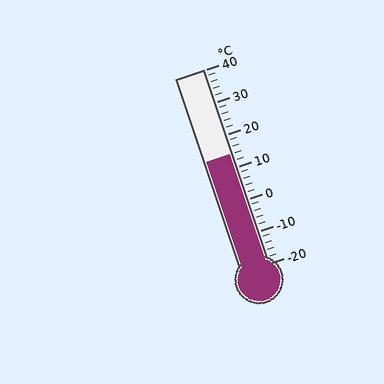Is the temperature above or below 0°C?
The temperature is above 0°C.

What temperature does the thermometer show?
The thermometer shows approximately 14°C.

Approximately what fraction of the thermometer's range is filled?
The thermometer is filled to approximately 55% of its range.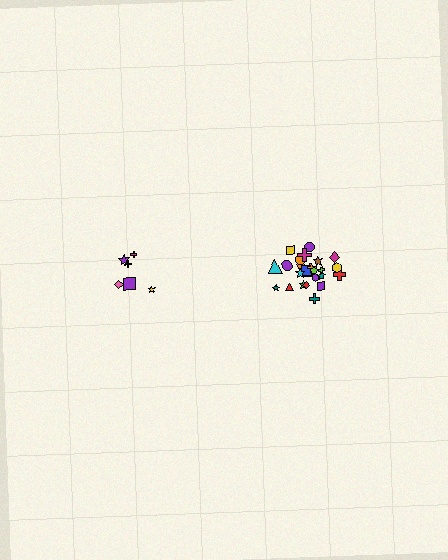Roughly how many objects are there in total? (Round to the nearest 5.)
Roughly 30 objects in total.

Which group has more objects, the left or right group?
The right group.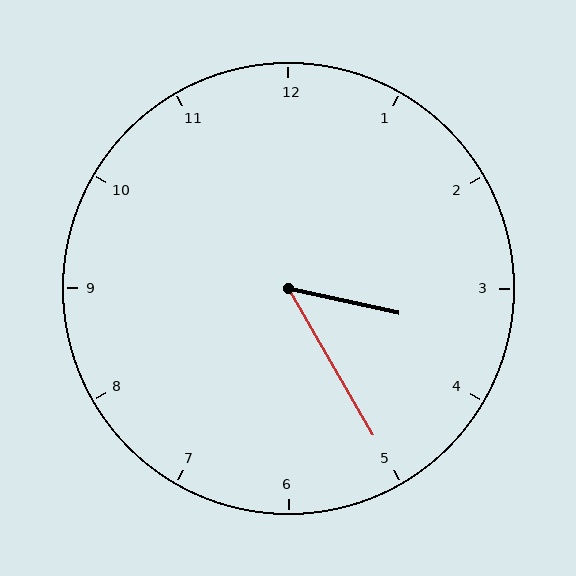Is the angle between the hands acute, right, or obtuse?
It is acute.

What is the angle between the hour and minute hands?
Approximately 48 degrees.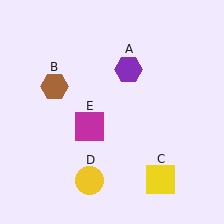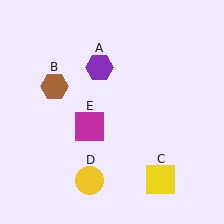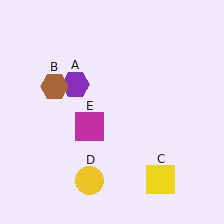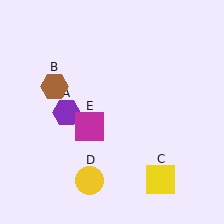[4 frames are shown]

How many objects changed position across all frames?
1 object changed position: purple hexagon (object A).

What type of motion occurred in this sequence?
The purple hexagon (object A) rotated counterclockwise around the center of the scene.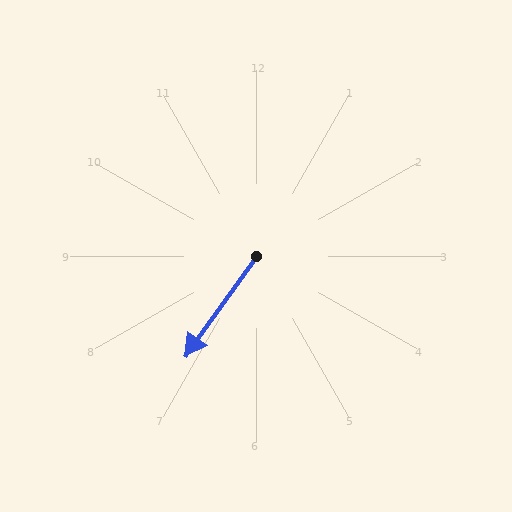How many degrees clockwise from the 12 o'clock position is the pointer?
Approximately 216 degrees.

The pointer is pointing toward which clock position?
Roughly 7 o'clock.